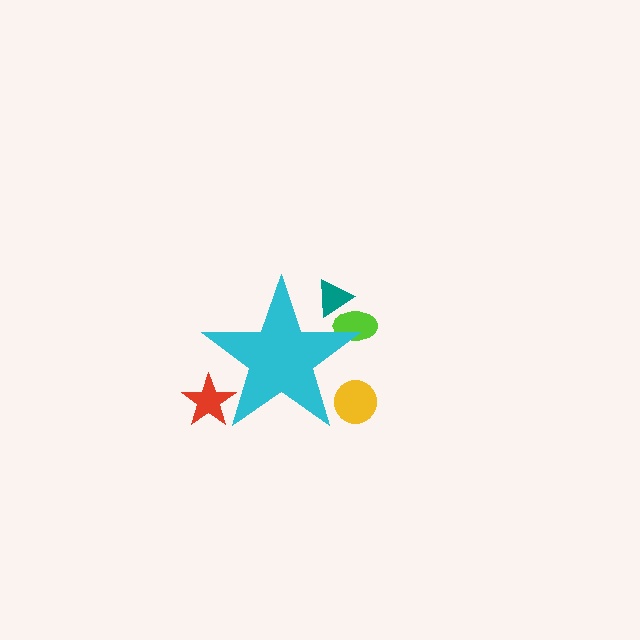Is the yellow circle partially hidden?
Yes, the yellow circle is partially hidden behind the cyan star.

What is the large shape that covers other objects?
A cyan star.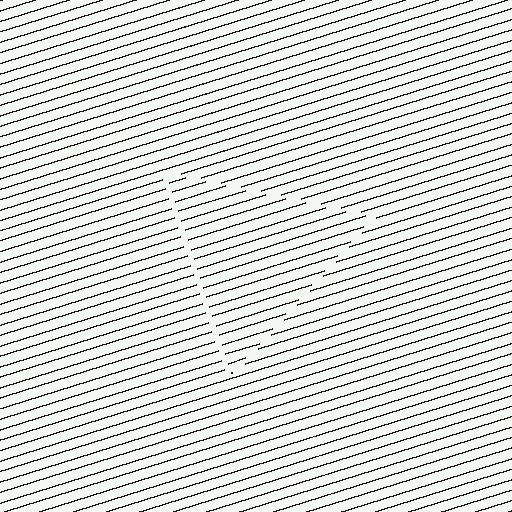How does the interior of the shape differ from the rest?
The interior of the shape contains the same grating, shifted by half a period — the contour is defined by the phase discontinuity where line-ends from the inner and outer gratings abut.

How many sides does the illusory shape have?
3 sides — the line-ends trace a triangle.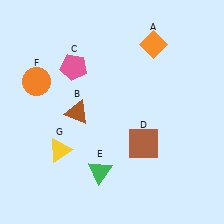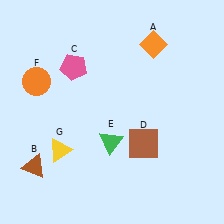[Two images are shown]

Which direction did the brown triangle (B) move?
The brown triangle (B) moved down.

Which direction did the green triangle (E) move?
The green triangle (E) moved up.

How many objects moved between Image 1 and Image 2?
2 objects moved between the two images.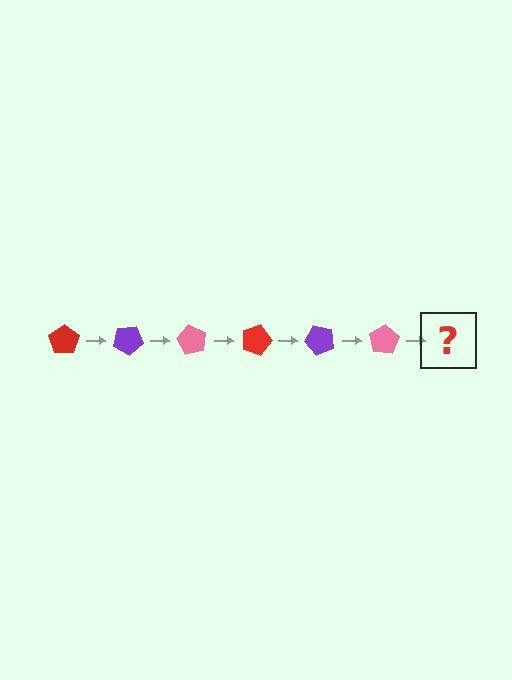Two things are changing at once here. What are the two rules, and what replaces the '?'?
The two rules are that it rotates 30 degrees each step and the color cycles through red, purple, and pink. The '?' should be a red pentagon, rotated 180 degrees from the start.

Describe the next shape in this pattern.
It should be a red pentagon, rotated 180 degrees from the start.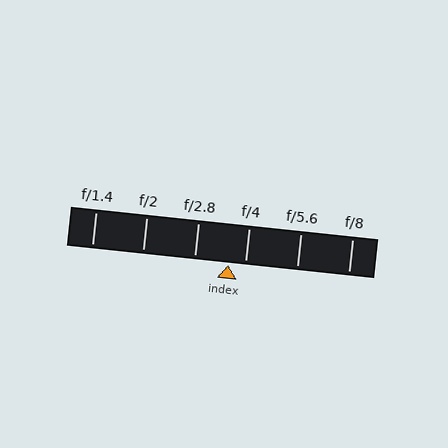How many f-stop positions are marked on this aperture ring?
There are 6 f-stop positions marked.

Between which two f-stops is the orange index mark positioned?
The index mark is between f/2.8 and f/4.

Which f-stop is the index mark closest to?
The index mark is closest to f/4.